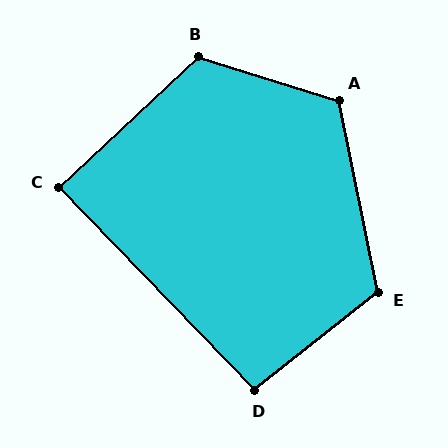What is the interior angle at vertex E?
Approximately 117 degrees (obtuse).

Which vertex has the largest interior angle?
B, at approximately 120 degrees.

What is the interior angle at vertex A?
Approximately 119 degrees (obtuse).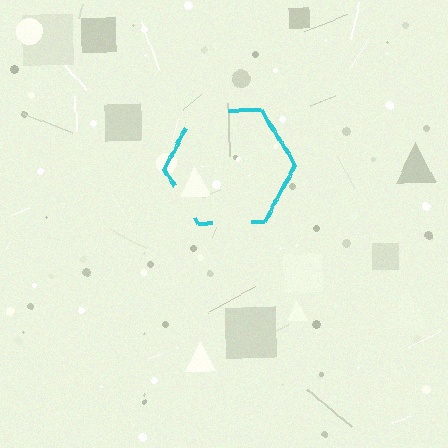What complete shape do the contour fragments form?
The contour fragments form a hexagon.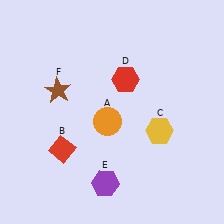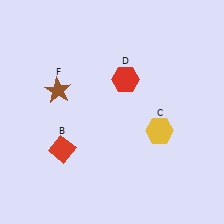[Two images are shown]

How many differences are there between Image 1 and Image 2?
There are 2 differences between the two images.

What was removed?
The orange circle (A), the purple hexagon (E) were removed in Image 2.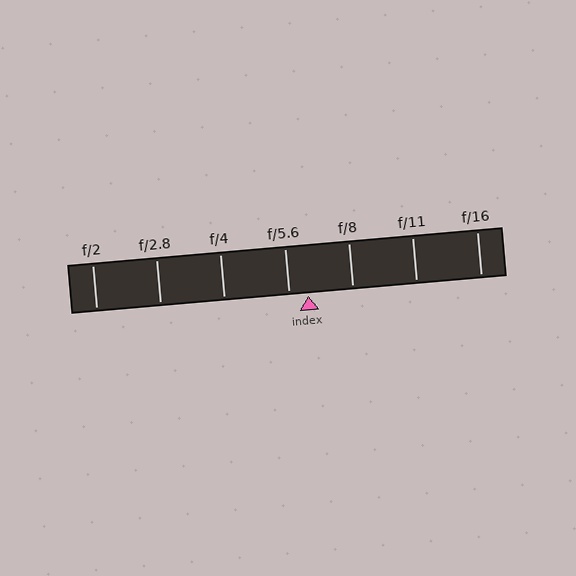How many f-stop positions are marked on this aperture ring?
There are 7 f-stop positions marked.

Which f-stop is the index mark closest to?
The index mark is closest to f/5.6.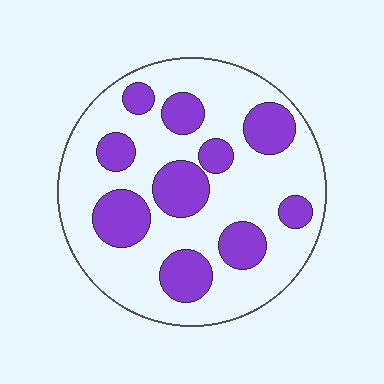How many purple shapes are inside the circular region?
10.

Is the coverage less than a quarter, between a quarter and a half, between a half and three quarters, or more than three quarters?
Between a quarter and a half.